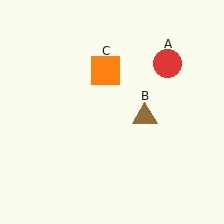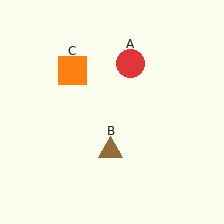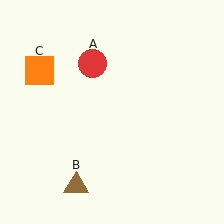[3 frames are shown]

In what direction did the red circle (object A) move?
The red circle (object A) moved left.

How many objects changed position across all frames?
3 objects changed position: red circle (object A), brown triangle (object B), orange square (object C).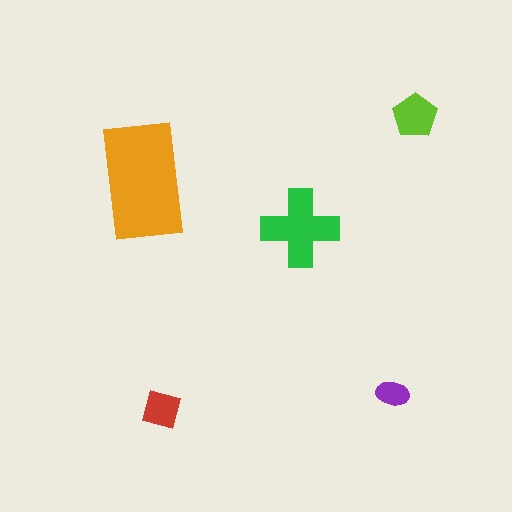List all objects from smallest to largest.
The purple ellipse, the red square, the lime pentagon, the green cross, the orange rectangle.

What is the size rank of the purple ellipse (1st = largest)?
5th.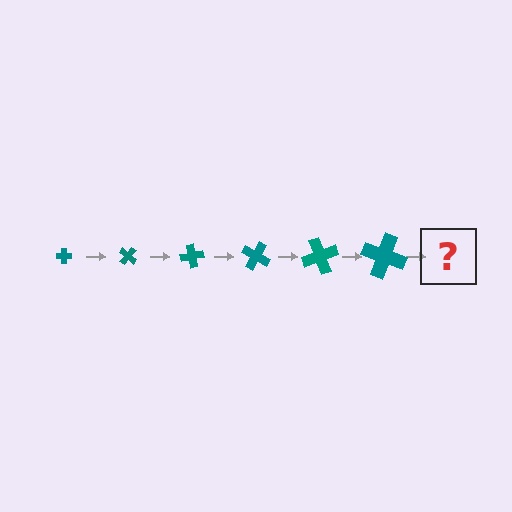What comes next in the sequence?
The next element should be a cross, larger than the previous one and rotated 240 degrees from the start.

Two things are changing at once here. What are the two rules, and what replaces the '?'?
The two rules are that the cross grows larger each step and it rotates 40 degrees each step. The '?' should be a cross, larger than the previous one and rotated 240 degrees from the start.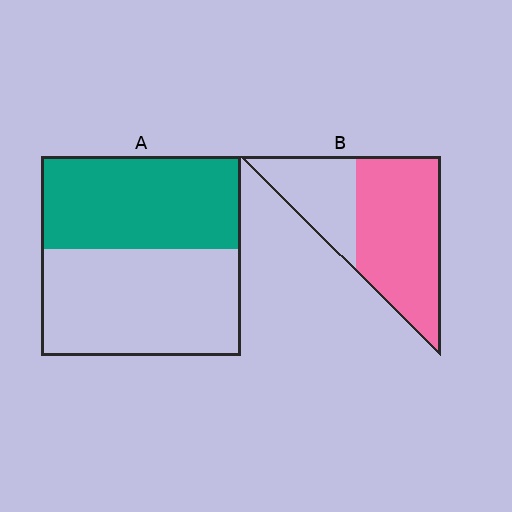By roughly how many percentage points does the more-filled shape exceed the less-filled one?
By roughly 20 percentage points (B over A).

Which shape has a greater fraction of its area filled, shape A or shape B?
Shape B.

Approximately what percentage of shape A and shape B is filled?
A is approximately 45% and B is approximately 65%.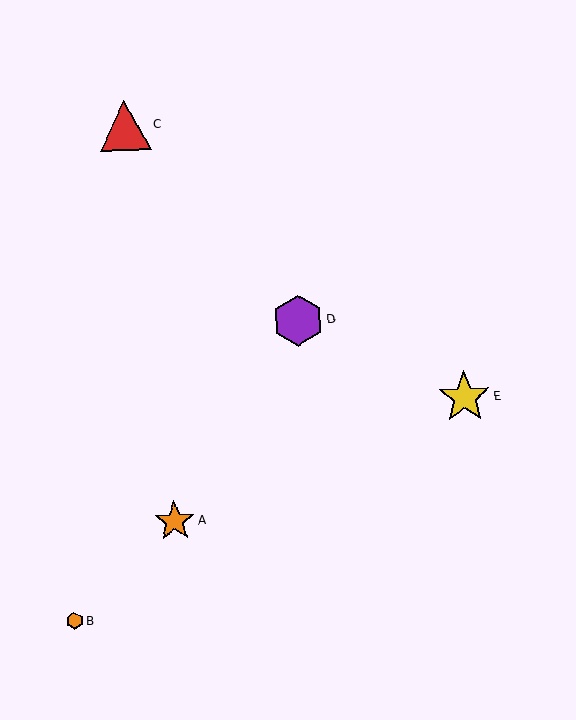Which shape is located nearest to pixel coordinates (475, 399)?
The yellow star (labeled E) at (464, 397) is nearest to that location.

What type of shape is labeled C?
Shape C is a red triangle.